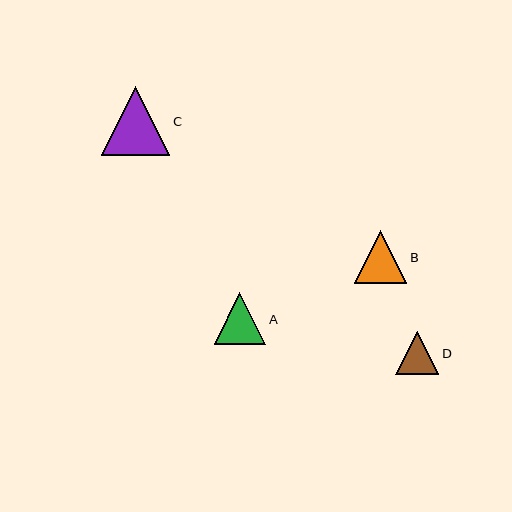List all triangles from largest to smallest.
From largest to smallest: C, B, A, D.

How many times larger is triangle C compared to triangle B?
Triangle C is approximately 1.3 times the size of triangle B.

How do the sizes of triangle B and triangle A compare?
Triangle B and triangle A are approximately the same size.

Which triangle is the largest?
Triangle C is the largest with a size of approximately 68 pixels.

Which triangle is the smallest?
Triangle D is the smallest with a size of approximately 43 pixels.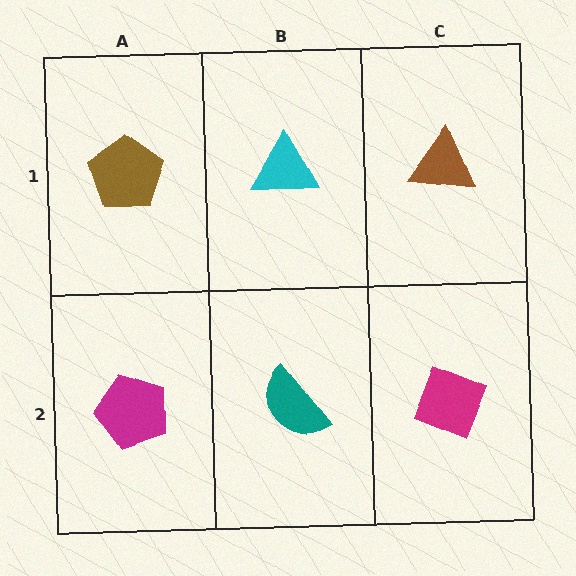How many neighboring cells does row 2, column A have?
2.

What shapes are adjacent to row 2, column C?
A brown triangle (row 1, column C), a teal semicircle (row 2, column B).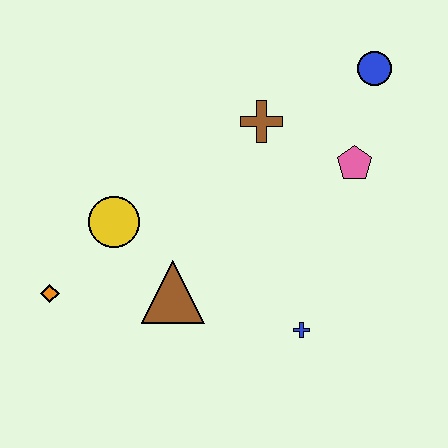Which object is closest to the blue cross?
The brown triangle is closest to the blue cross.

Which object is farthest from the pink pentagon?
The orange diamond is farthest from the pink pentagon.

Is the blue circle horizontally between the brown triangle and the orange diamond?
No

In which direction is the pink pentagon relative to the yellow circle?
The pink pentagon is to the right of the yellow circle.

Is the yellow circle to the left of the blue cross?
Yes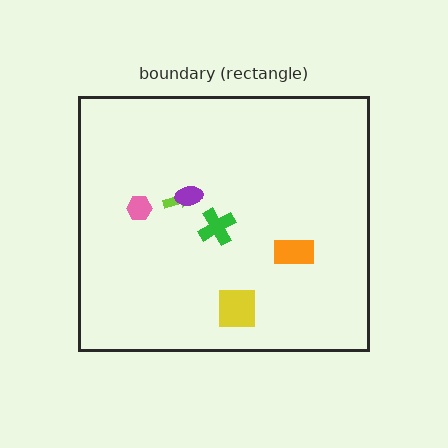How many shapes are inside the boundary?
6 inside, 0 outside.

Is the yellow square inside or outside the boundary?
Inside.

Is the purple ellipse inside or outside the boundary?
Inside.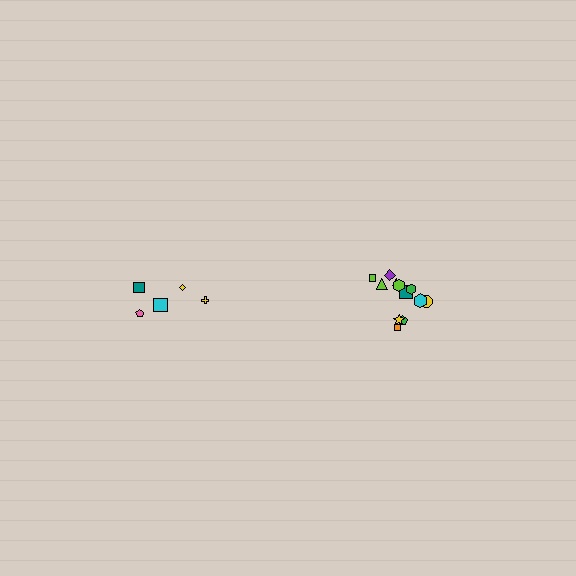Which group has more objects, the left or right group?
The right group.